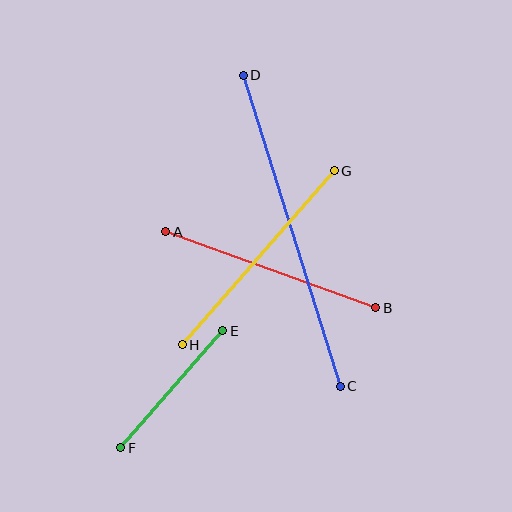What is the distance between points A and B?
The distance is approximately 223 pixels.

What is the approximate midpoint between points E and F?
The midpoint is at approximately (172, 389) pixels.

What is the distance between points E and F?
The distance is approximately 155 pixels.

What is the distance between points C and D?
The distance is approximately 326 pixels.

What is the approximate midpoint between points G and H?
The midpoint is at approximately (258, 258) pixels.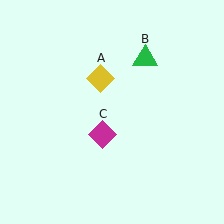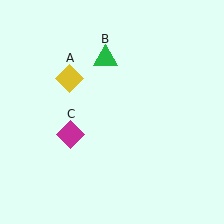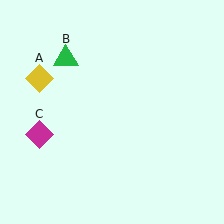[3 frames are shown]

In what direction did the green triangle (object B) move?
The green triangle (object B) moved left.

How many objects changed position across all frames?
3 objects changed position: yellow diamond (object A), green triangle (object B), magenta diamond (object C).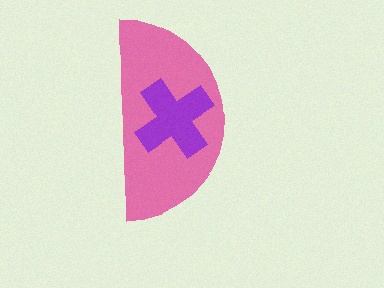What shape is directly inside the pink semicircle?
The purple cross.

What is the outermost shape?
The pink semicircle.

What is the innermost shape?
The purple cross.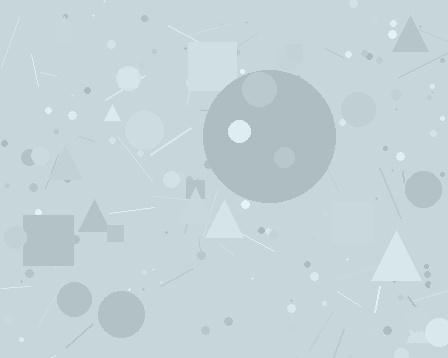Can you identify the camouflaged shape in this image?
The camouflaged shape is a circle.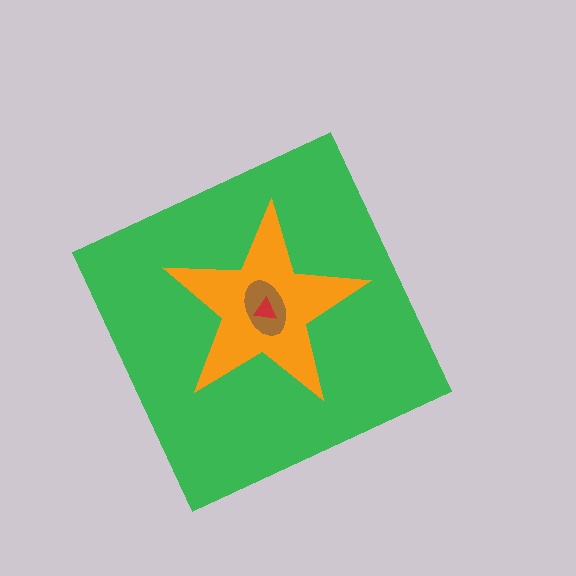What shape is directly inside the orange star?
The brown ellipse.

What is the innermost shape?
The red triangle.